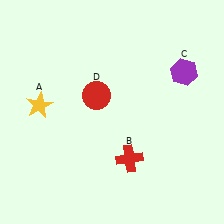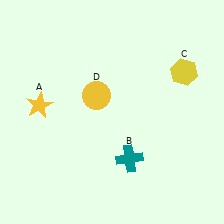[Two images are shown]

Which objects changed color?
B changed from red to teal. C changed from purple to yellow. D changed from red to yellow.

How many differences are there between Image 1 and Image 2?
There are 3 differences between the two images.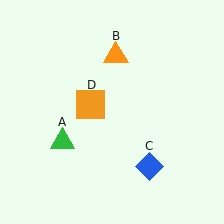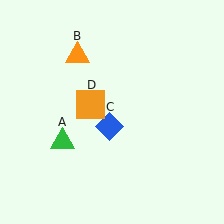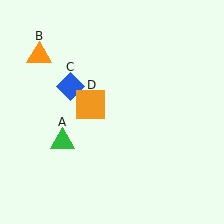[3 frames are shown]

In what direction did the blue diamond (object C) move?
The blue diamond (object C) moved up and to the left.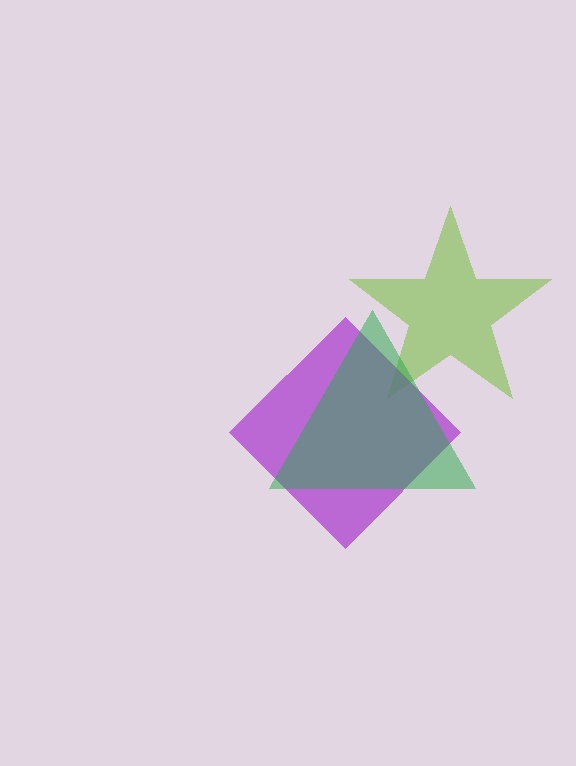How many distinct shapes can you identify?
There are 3 distinct shapes: a lime star, a purple diamond, a green triangle.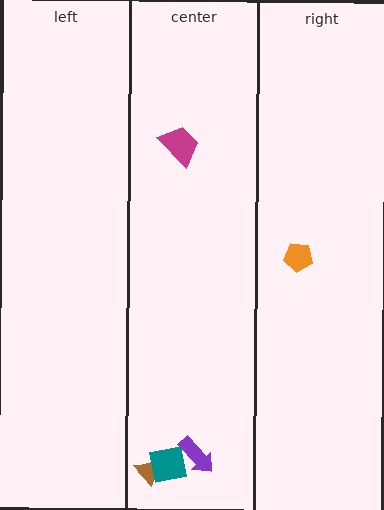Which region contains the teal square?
The center region.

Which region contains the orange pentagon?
The right region.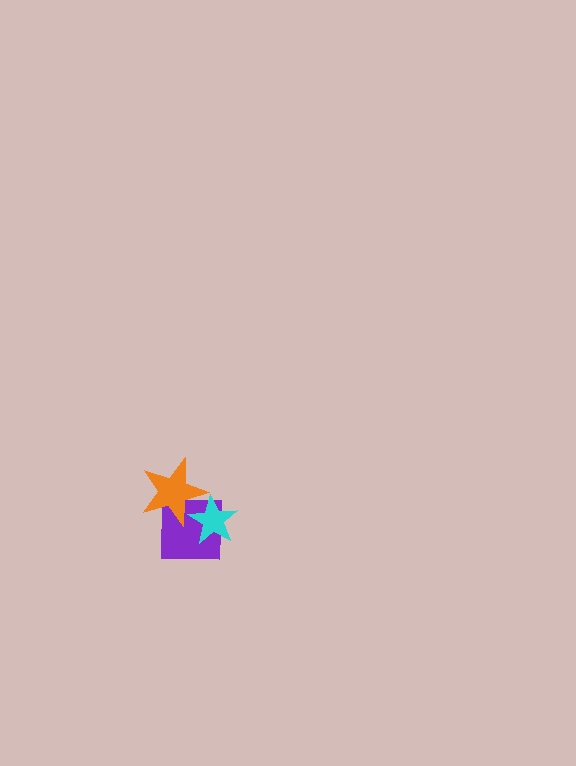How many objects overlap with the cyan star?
2 objects overlap with the cyan star.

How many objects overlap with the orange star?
2 objects overlap with the orange star.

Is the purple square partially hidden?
Yes, it is partially covered by another shape.